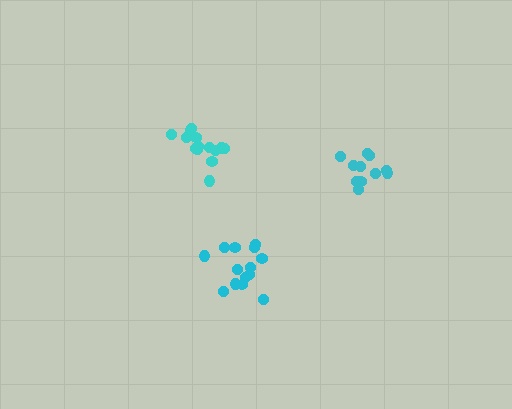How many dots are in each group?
Group 1: 14 dots, Group 2: 12 dots, Group 3: 14 dots (40 total).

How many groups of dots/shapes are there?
There are 3 groups.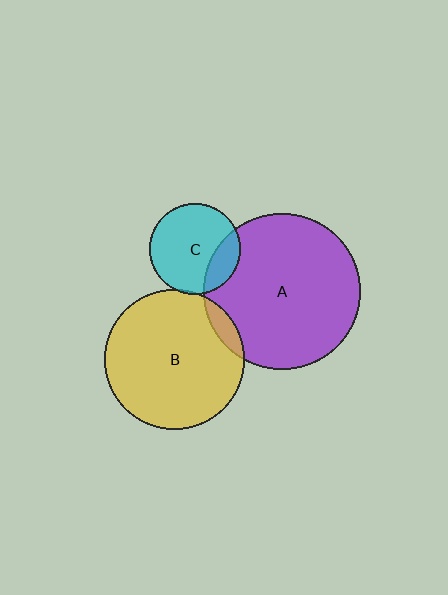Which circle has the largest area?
Circle A (purple).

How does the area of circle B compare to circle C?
Approximately 2.4 times.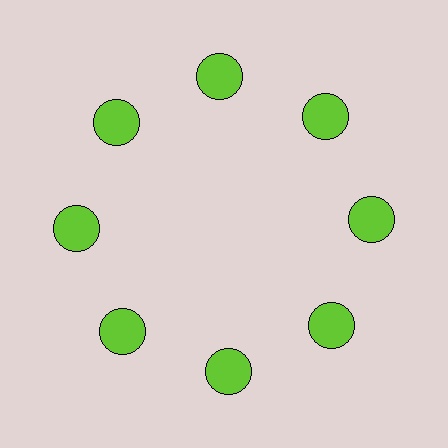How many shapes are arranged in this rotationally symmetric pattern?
There are 8 shapes, arranged in 8 groups of 1.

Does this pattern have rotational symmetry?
Yes, this pattern has 8-fold rotational symmetry. It looks the same after rotating 45 degrees around the center.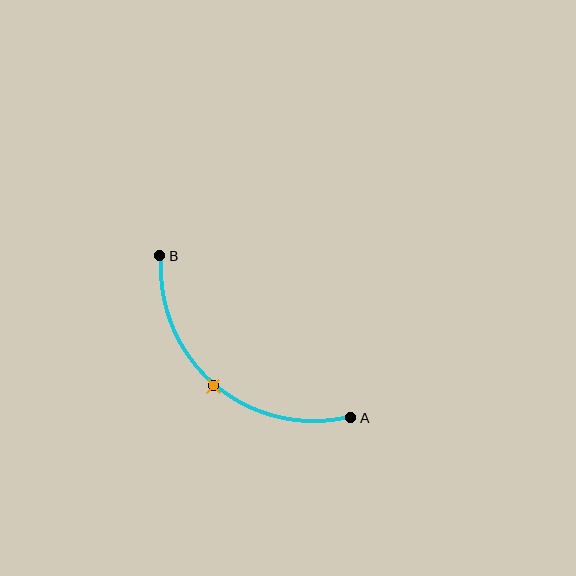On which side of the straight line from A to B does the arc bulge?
The arc bulges below and to the left of the straight line connecting A and B.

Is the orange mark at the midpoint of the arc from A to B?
Yes. The orange mark lies on the arc at equal arc-length from both A and B — it is the arc midpoint.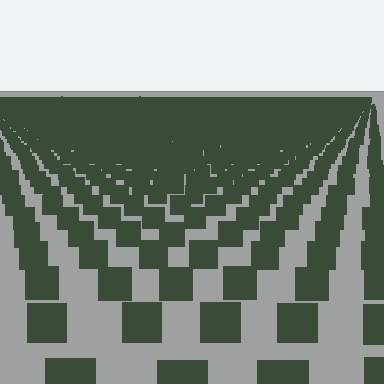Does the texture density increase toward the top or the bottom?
Density increases toward the top.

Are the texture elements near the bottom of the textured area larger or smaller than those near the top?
Larger. Near the bottom, elements are closer to the viewer and appear at a bigger on-screen size.